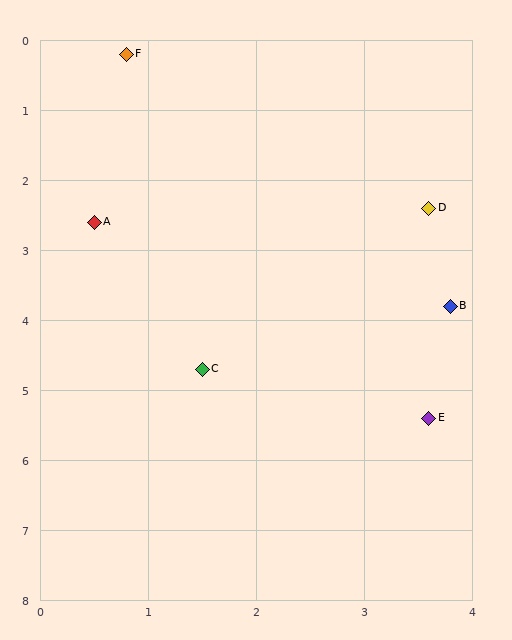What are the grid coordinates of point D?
Point D is at approximately (3.6, 2.4).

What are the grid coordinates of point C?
Point C is at approximately (1.5, 4.7).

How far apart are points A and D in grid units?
Points A and D are about 3.1 grid units apart.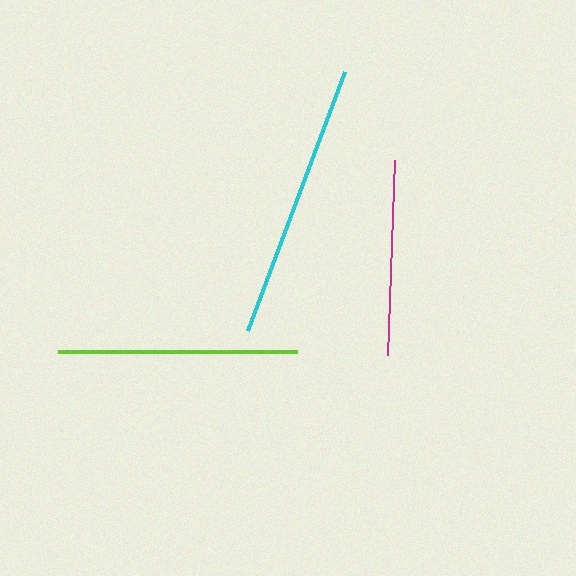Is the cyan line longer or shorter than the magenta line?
The cyan line is longer than the magenta line.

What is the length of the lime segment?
The lime segment is approximately 239 pixels long.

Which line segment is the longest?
The cyan line is the longest at approximately 276 pixels.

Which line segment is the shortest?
The magenta line is the shortest at approximately 195 pixels.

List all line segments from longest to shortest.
From longest to shortest: cyan, lime, magenta.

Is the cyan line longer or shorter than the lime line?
The cyan line is longer than the lime line.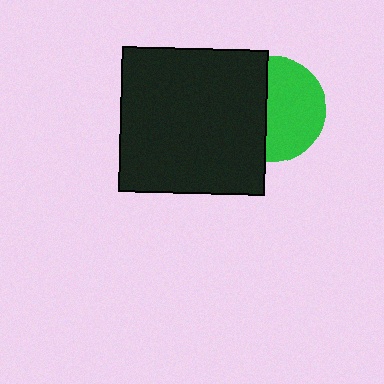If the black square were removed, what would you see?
You would see the complete green circle.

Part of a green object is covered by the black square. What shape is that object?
It is a circle.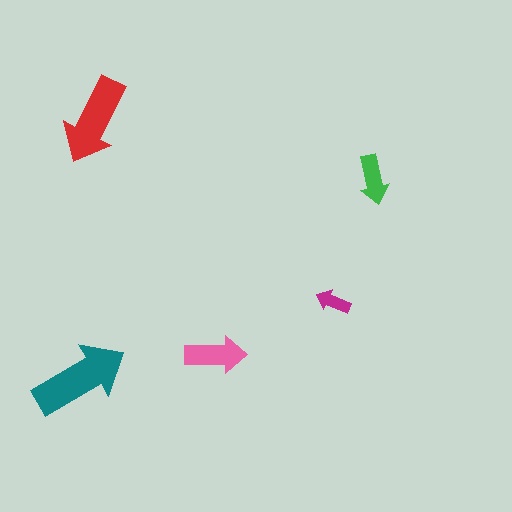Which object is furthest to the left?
The teal arrow is leftmost.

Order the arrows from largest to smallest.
the teal one, the red one, the pink one, the green one, the magenta one.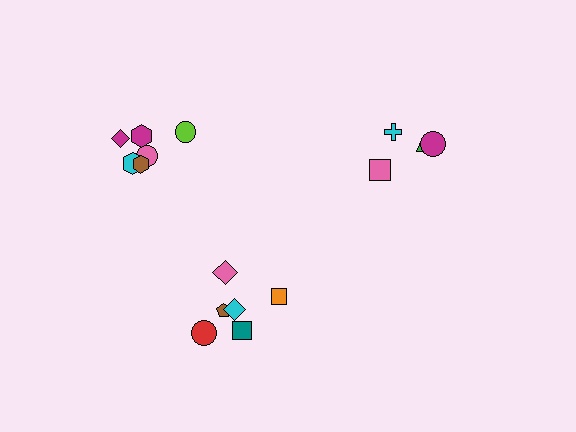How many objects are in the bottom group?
There are 6 objects.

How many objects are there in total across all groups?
There are 16 objects.